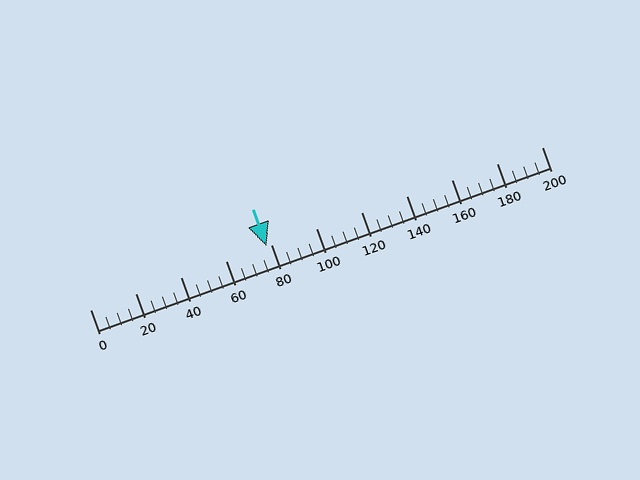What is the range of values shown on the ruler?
The ruler shows values from 0 to 200.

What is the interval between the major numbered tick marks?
The major tick marks are spaced 20 units apart.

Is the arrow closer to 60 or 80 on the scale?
The arrow is closer to 80.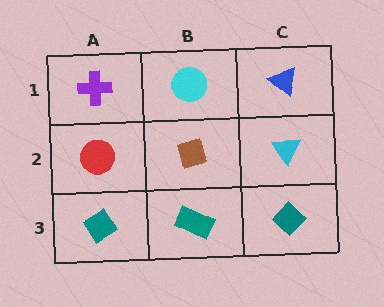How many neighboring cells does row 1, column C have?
2.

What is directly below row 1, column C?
A cyan triangle.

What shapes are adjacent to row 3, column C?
A cyan triangle (row 2, column C), a teal rectangle (row 3, column B).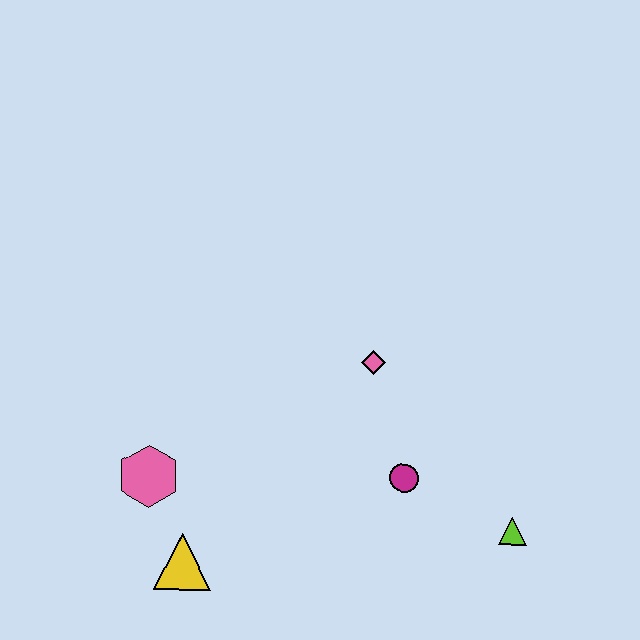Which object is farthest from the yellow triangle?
The lime triangle is farthest from the yellow triangle.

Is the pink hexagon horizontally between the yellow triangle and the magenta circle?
No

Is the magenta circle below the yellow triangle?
No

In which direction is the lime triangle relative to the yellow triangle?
The lime triangle is to the right of the yellow triangle.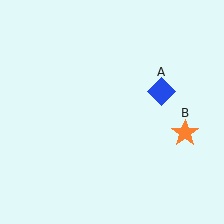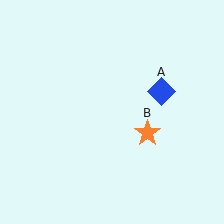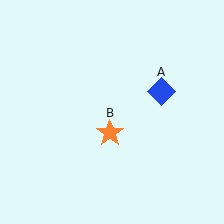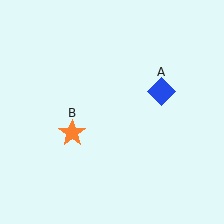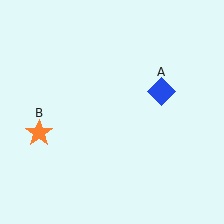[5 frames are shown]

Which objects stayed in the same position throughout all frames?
Blue diamond (object A) remained stationary.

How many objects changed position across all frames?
1 object changed position: orange star (object B).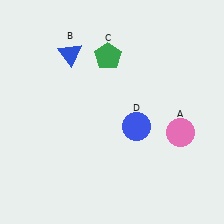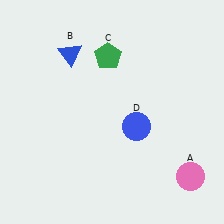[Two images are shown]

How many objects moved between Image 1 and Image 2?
1 object moved between the two images.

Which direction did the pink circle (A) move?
The pink circle (A) moved down.